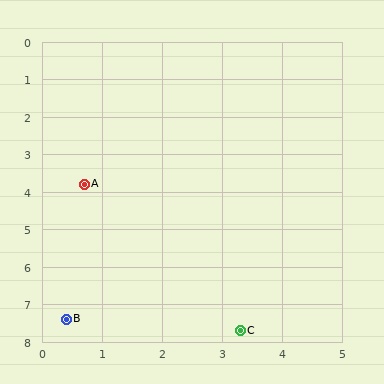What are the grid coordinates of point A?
Point A is at approximately (0.7, 3.8).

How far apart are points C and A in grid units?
Points C and A are about 4.7 grid units apart.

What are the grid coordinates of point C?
Point C is at approximately (3.3, 7.7).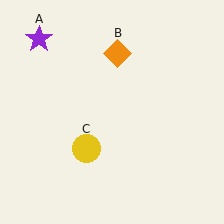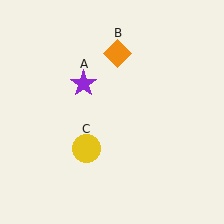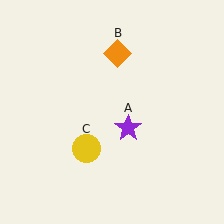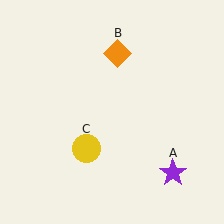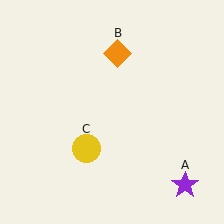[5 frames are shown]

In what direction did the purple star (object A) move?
The purple star (object A) moved down and to the right.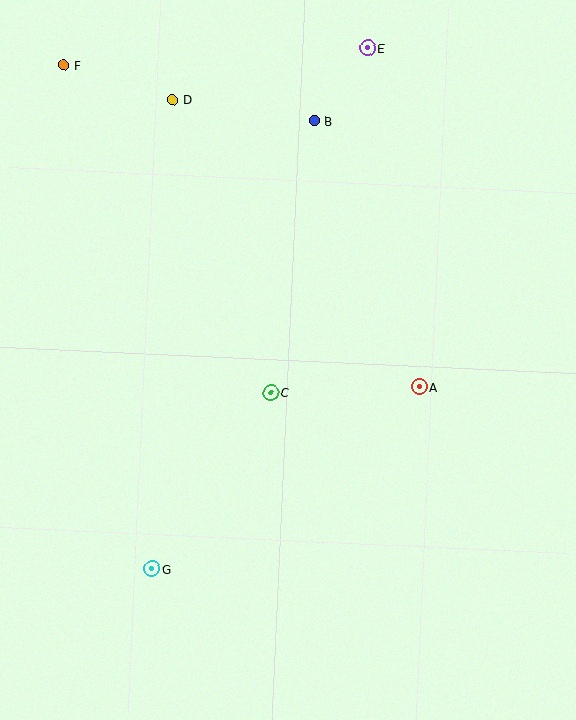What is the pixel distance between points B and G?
The distance between B and G is 476 pixels.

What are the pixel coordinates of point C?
Point C is at (271, 392).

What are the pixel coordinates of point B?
Point B is at (314, 121).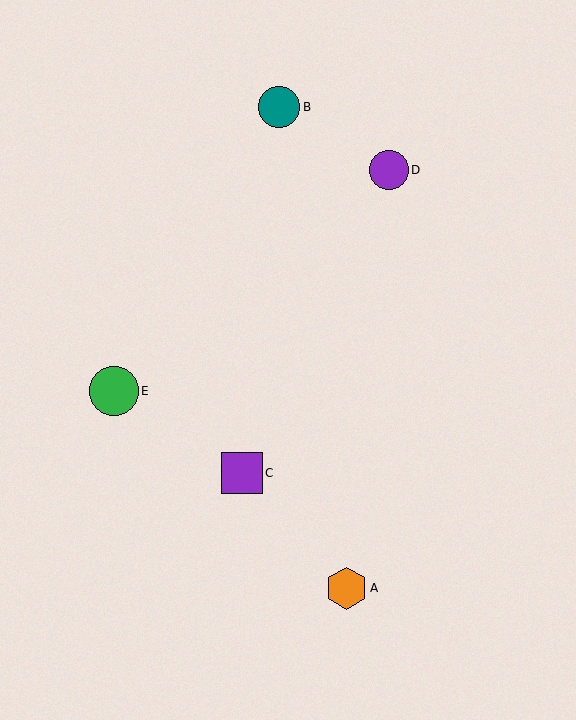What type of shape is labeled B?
Shape B is a teal circle.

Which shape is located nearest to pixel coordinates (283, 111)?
The teal circle (labeled B) at (279, 107) is nearest to that location.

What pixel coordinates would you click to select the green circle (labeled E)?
Click at (114, 391) to select the green circle E.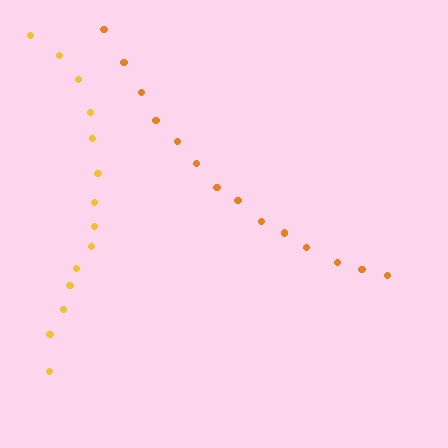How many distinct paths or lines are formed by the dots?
There are 2 distinct paths.